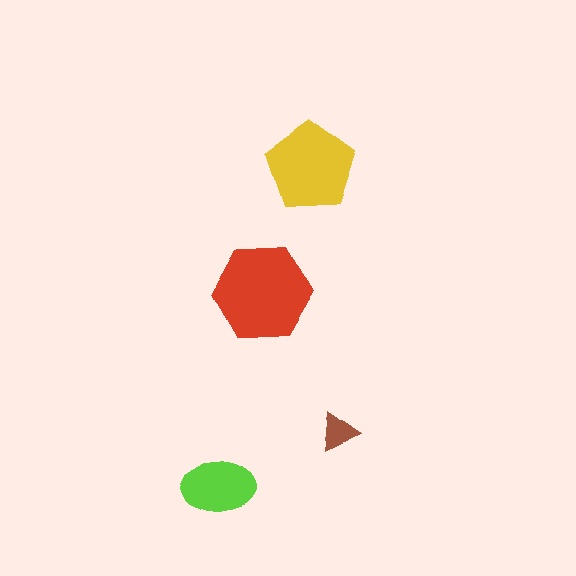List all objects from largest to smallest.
The red hexagon, the yellow pentagon, the lime ellipse, the brown triangle.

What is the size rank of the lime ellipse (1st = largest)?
3rd.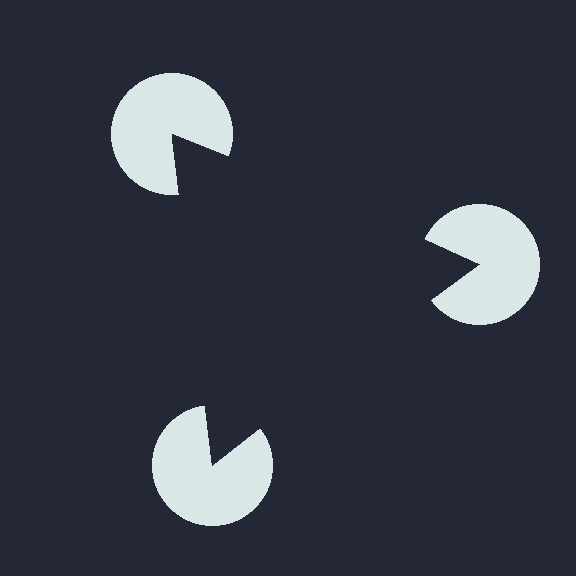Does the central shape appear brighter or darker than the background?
It typically appears slightly darker than the background, even though no actual brightness change is drawn.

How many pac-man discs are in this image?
There are 3 — one at each vertex of the illusory triangle.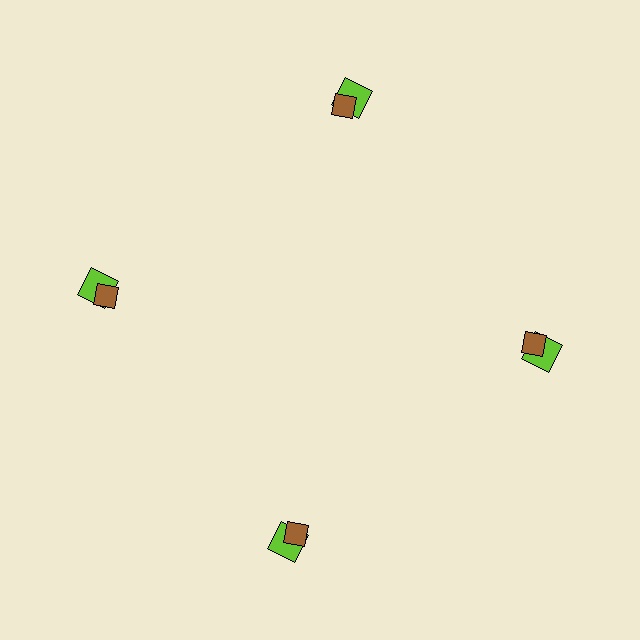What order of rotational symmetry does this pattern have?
This pattern has 4-fold rotational symmetry.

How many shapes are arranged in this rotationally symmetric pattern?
There are 8 shapes, arranged in 4 groups of 2.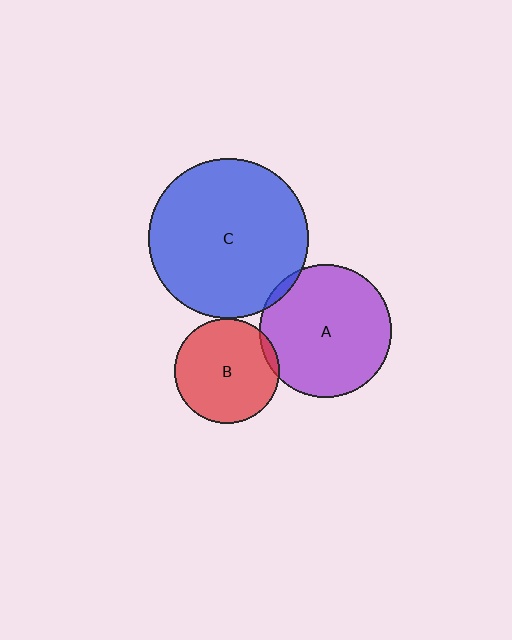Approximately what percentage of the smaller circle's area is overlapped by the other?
Approximately 5%.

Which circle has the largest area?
Circle C (blue).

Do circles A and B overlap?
Yes.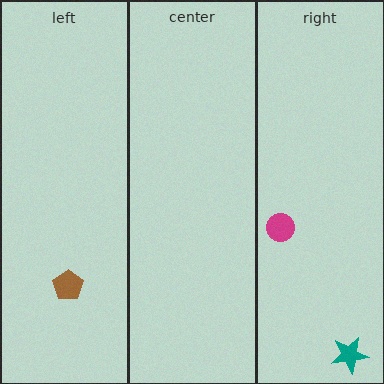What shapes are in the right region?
The magenta circle, the teal star.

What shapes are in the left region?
The brown pentagon.